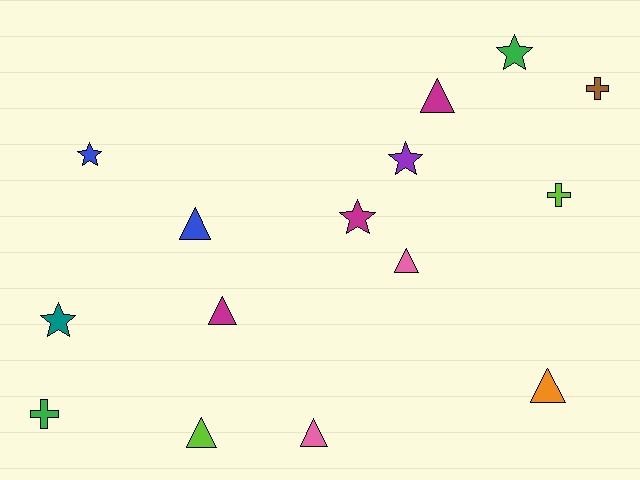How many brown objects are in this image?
There is 1 brown object.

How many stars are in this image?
There are 5 stars.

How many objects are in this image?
There are 15 objects.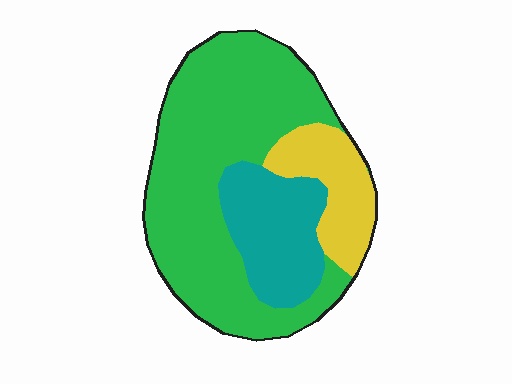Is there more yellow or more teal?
Teal.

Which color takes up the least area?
Yellow, at roughly 15%.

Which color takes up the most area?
Green, at roughly 60%.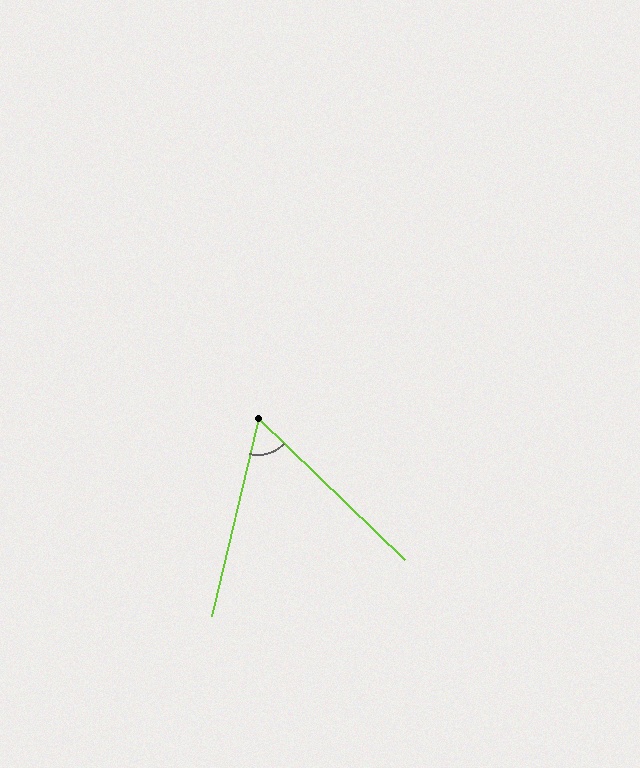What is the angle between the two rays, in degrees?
Approximately 59 degrees.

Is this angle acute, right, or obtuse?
It is acute.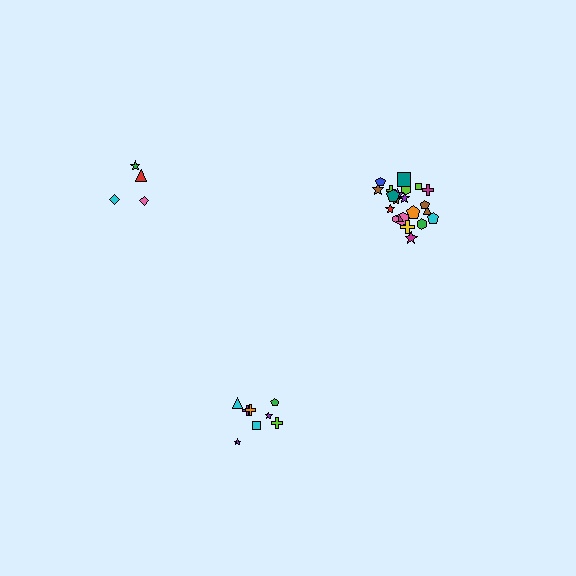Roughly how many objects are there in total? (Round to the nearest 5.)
Roughly 35 objects in total.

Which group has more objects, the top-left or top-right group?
The top-right group.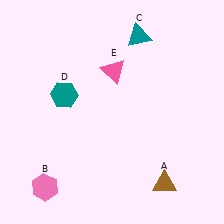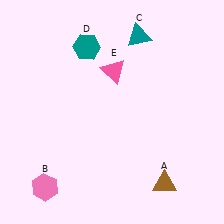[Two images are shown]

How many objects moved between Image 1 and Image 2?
1 object moved between the two images.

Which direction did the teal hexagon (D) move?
The teal hexagon (D) moved up.